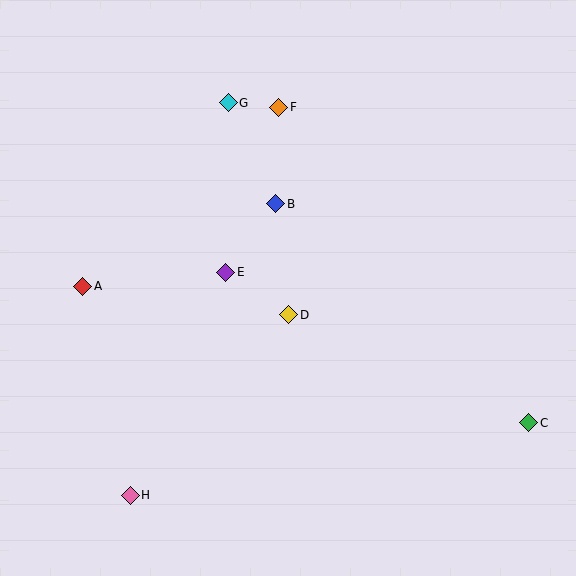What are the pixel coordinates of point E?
Point E is at (226, 272).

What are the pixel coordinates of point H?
Point H is at (130, 495).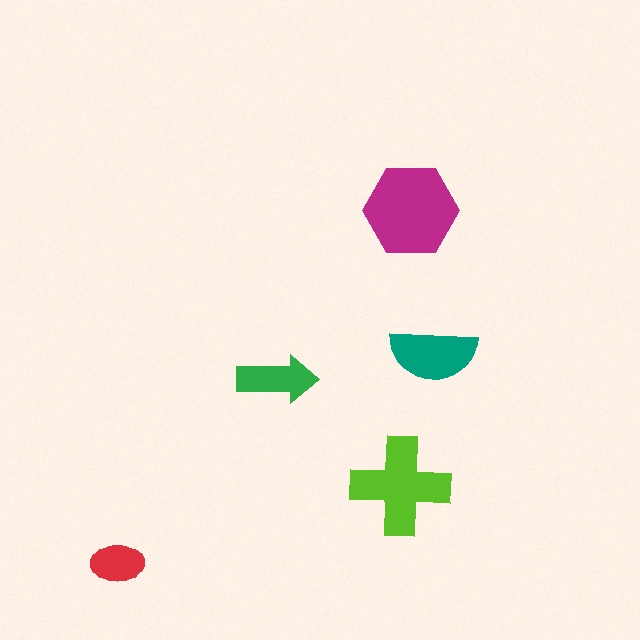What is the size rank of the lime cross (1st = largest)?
2nd.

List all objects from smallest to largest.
The red ellipse, the green arrow, the teal semicircle, the lime cross, the magenta hexagon.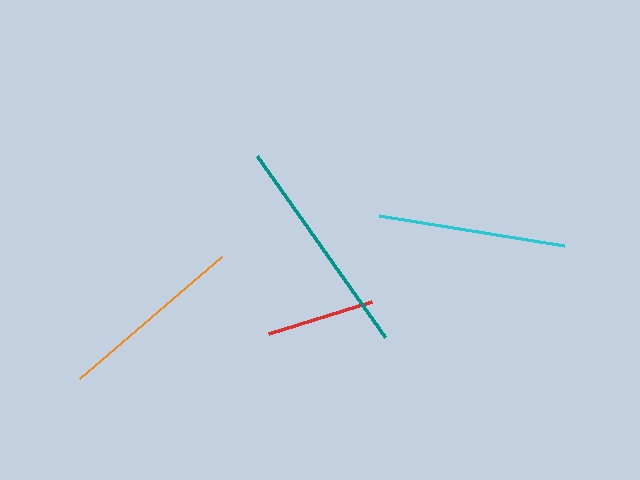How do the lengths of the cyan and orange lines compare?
The cyan and orange lines are approximately the same length.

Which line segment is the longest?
The teal line is the longest at approximately 222 pixels.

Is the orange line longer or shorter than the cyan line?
The cyan line is longer than the orange line.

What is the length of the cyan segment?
The cyan segment is approximately 188 pixels long.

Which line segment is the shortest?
The red line is the shortest at approximately 108 pixels.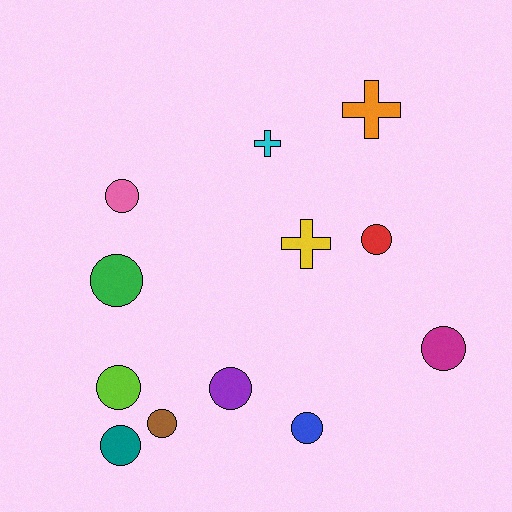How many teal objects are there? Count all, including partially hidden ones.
There is 1 teal object.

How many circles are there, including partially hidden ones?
There are 9 circles.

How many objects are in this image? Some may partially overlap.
There are 12 objects.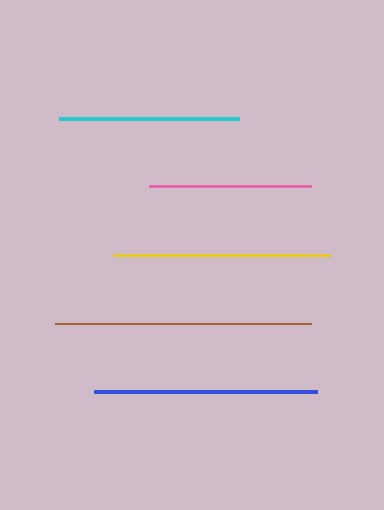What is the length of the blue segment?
The blue segment is approximately 222 pixels long.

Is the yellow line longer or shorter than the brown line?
The brown line is longer than the yellow line.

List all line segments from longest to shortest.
From longest to shortest: brown, blue, yellow, cyan, pink.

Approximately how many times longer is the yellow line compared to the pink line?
The yellow line is approximately 1.3 times the length of the pink line.